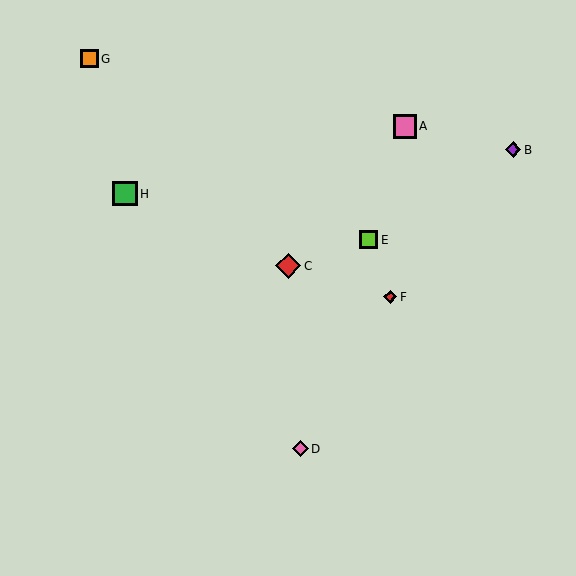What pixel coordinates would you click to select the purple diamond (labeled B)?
Click at (513, 150) to select the purple diamond B.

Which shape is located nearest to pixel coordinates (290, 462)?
The pink diamond (labeled D) at (300, 449) is nearest to that location.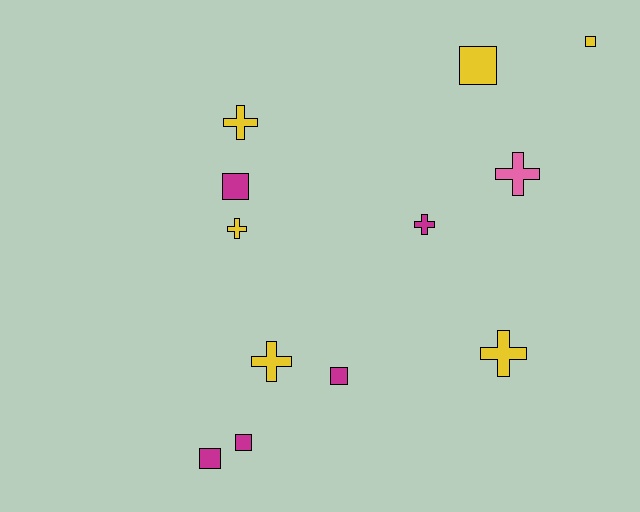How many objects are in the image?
There are 12 objects.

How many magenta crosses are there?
There is 1 magenta cross.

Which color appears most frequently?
Yellow, with 6 objects.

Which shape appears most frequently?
Square, with 6 objects.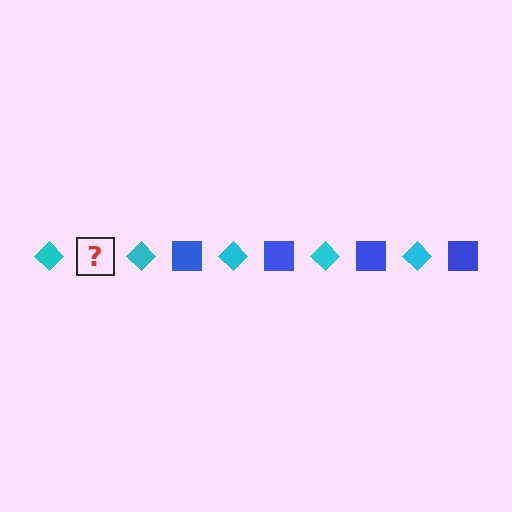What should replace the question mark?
The question mark should be replaced with a blue square.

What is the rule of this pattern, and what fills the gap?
The rule is that the pattern alternates between cyan diamond and blue square. The gap should be filled with a blue square.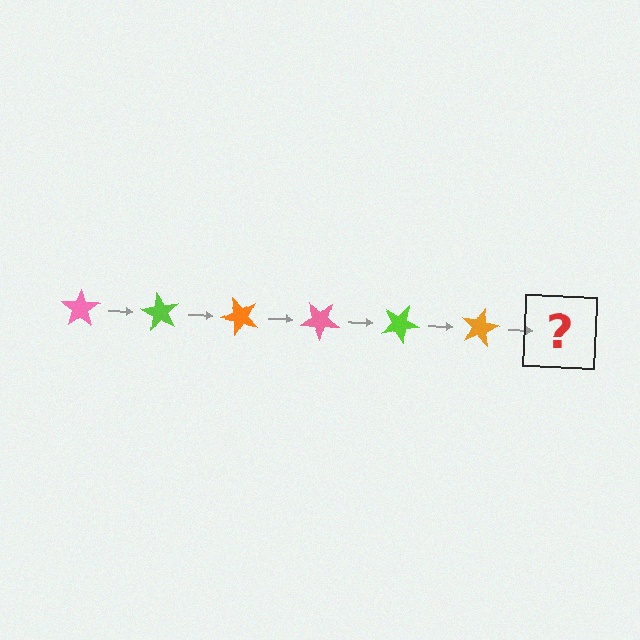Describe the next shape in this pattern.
It should be a pink star, rotated 360 degrees from the start.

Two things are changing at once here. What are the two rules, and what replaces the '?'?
The two rules are that it rotates 60 degrees each step and the color cycles through pink, lime, and orange. The '?' should be a pink star, rotated 360 degrees from the start.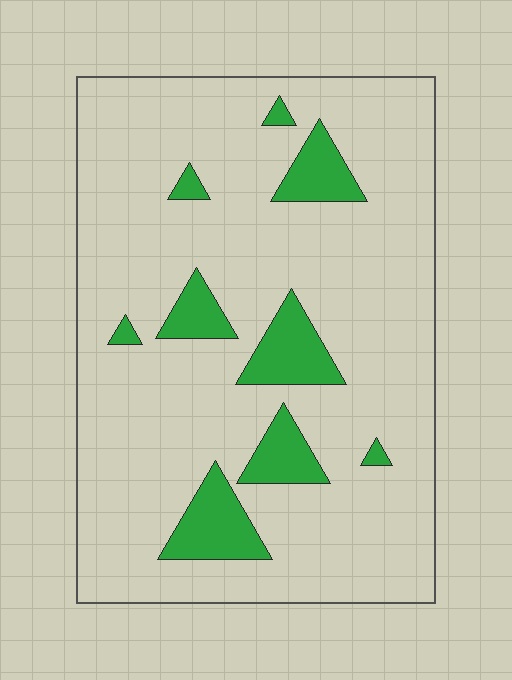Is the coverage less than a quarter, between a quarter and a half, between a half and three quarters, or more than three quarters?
Less than a quarter.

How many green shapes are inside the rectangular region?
9.